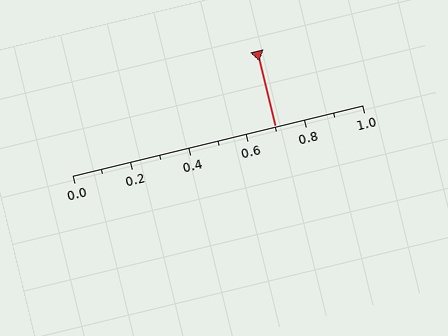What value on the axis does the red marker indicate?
The marker indicates approximately 0.7.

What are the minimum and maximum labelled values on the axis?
The axis runs from 0.0 to 1.0.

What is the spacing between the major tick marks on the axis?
The major ticks are spaced 0.2 apart.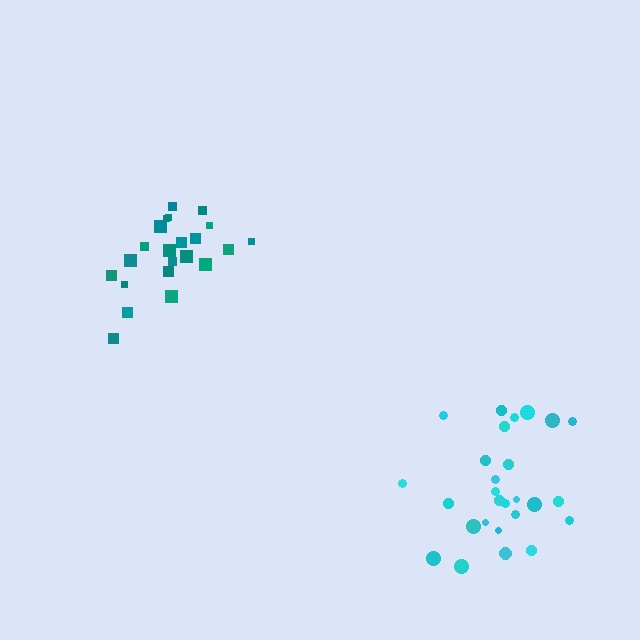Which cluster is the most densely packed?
Teal.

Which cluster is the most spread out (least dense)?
Cyan.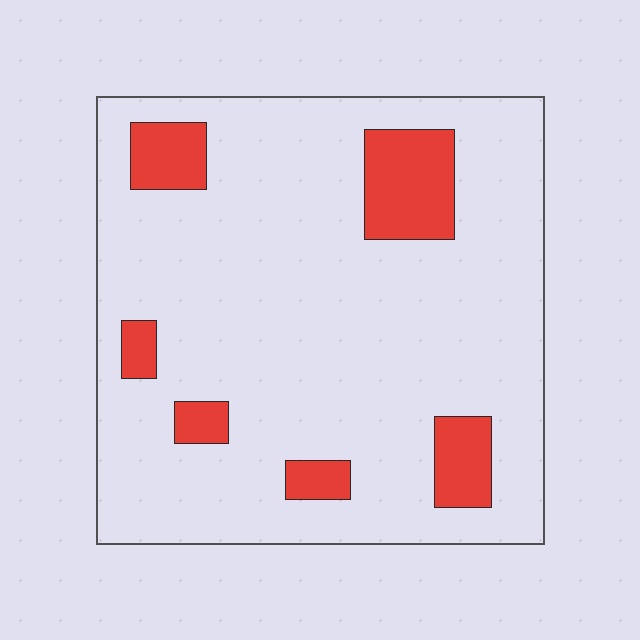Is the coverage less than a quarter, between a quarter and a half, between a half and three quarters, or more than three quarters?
Less than a quarter.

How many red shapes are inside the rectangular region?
6.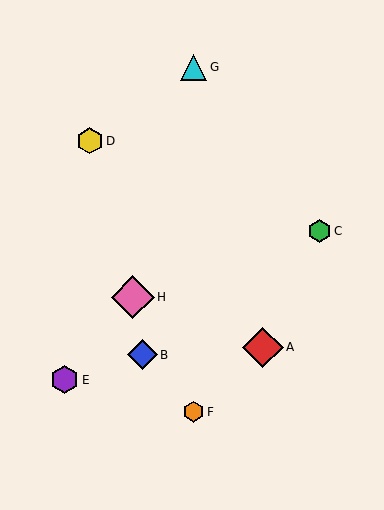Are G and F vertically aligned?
Yes, both are at x≈193.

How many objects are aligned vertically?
2 objects (F, G) are aligned vertically.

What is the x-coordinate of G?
Object G is at x≈193.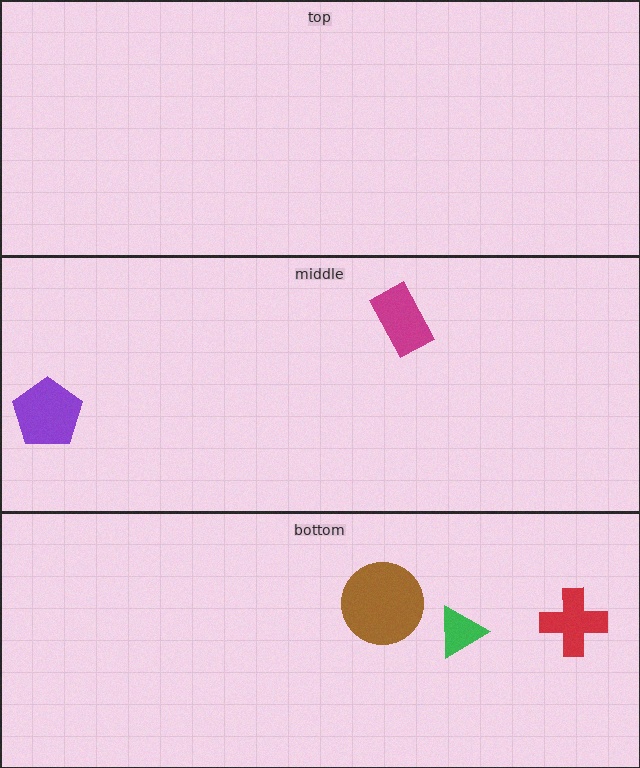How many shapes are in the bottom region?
3.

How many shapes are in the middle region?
2.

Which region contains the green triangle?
The bottom region.